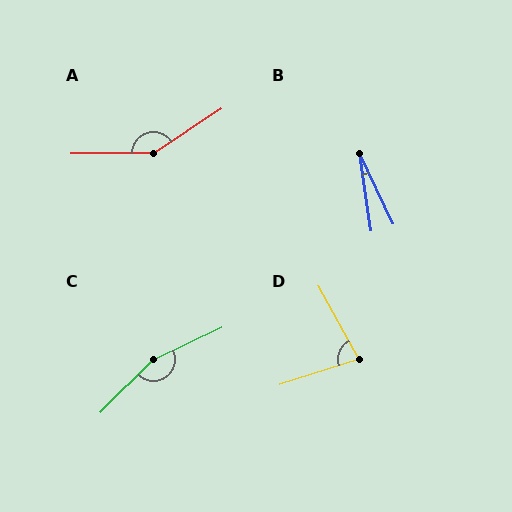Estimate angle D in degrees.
Approximately 79 degrees.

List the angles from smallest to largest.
B (17°), D (79°), A (147°), C (160°).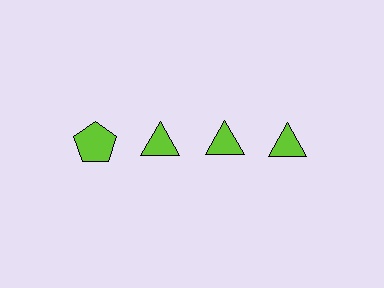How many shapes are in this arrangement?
There are 4 shapes arranged in a grid pattern.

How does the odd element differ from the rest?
It has a different shape: pentagon instead of triangle.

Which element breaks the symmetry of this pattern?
The lime pentagon in the top row, leftmost column breaks the symmetry. All other shapes are lime triangles.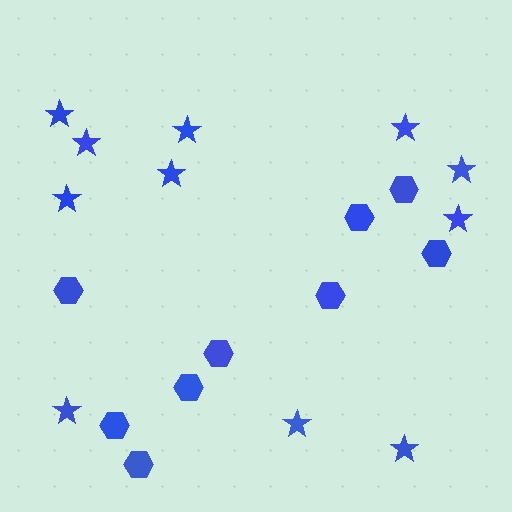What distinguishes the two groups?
There are 2 groups: one group of hexagons (9) and one group of stars (11).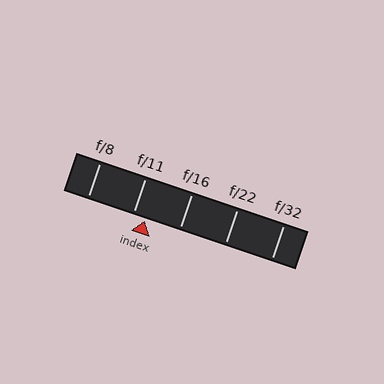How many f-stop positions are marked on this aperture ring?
There are 5 f-stop positions marked.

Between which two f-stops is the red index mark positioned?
The index mark is between f/11 and f/16.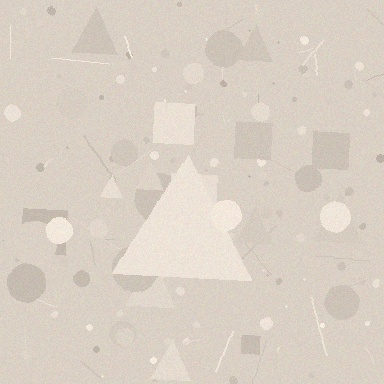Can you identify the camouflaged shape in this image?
The camouflaged shape is a triangle.